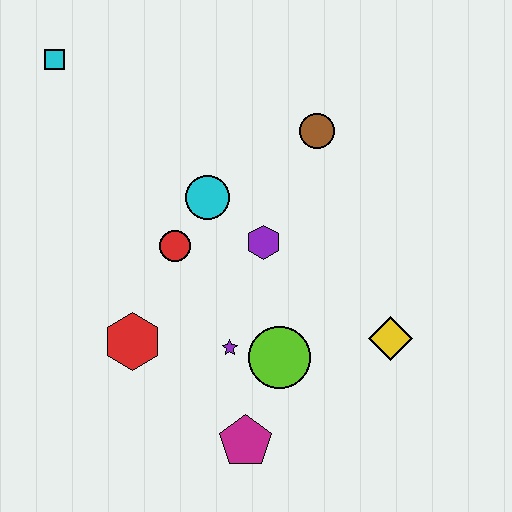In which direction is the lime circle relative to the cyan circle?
The lime circle is below the cyan circle.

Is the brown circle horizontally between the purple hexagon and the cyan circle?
No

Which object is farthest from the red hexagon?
The cyan square is farthest from the red hexagon.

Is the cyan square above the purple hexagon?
Yes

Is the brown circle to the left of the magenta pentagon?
No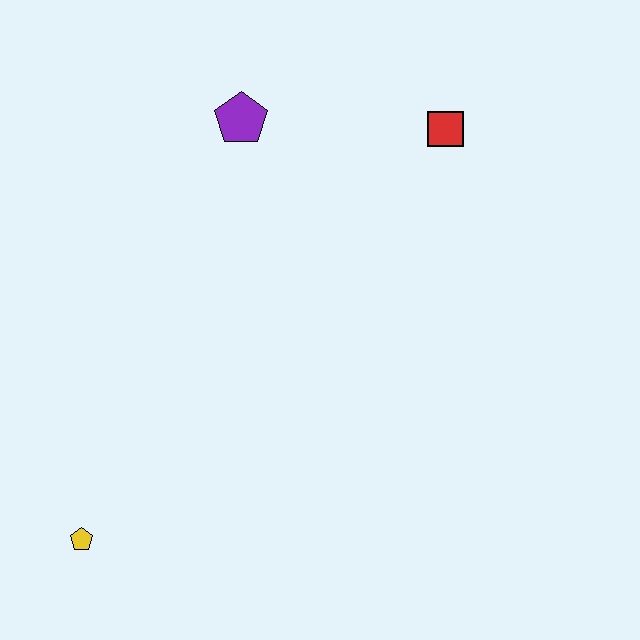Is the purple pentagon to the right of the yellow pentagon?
Yes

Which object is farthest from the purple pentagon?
The yellow pentagon is farthest from the purple pentagon.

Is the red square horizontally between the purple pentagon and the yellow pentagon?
No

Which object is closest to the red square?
The purple pentagon is closest to the red square.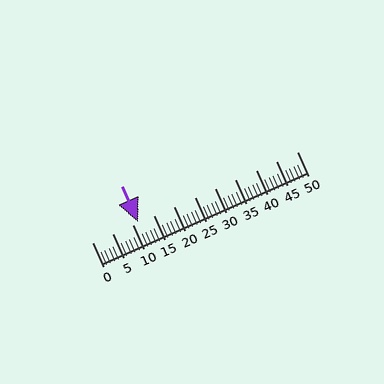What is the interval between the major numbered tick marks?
The major tick marks are spaced 5 units apart.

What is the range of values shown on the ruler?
The ruler shows values from 0 to 50.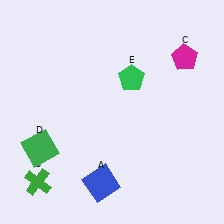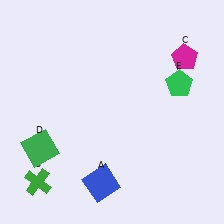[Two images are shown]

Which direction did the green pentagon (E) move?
The green pentagon (E) moved right.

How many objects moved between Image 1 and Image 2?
1 object moved between the two images.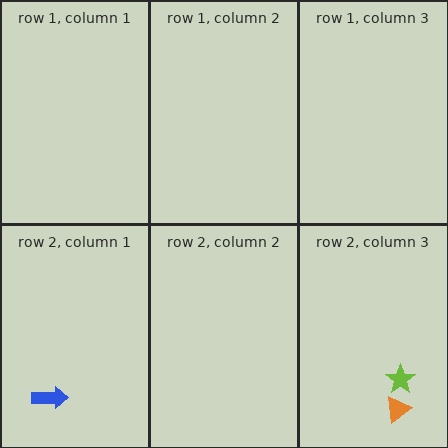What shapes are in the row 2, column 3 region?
The lime star, the orange triangle.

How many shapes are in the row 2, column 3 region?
2.